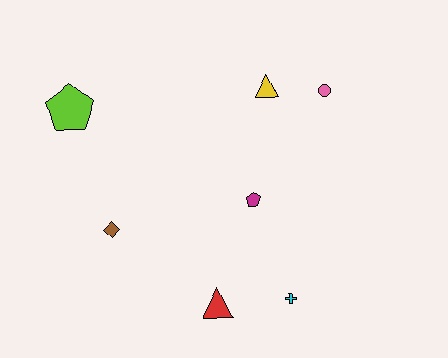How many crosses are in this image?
There is 1 cross.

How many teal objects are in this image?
There are no teal objects.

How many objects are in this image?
There are 7 objects.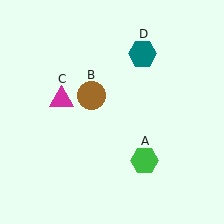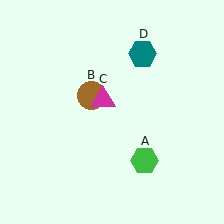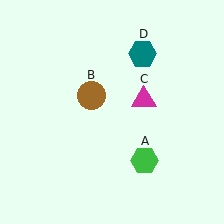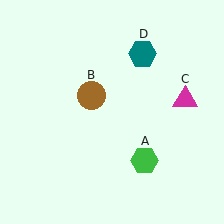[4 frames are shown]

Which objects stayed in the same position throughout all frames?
Green hexagon (object A) and brown circle (object B) and teal hexagon (object D) remained stationary.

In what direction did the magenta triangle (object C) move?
The magenta triangle (object C) moved right.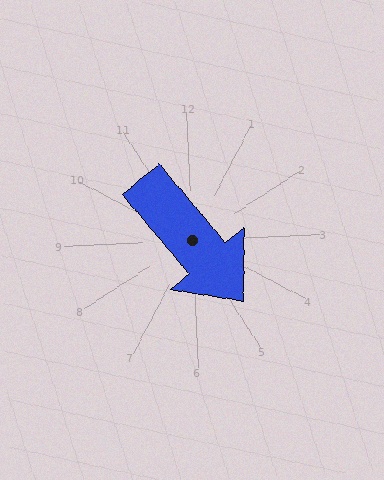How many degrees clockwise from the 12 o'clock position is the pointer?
Approximately 142 degrees.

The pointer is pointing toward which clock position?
Roughly 5 o'clock.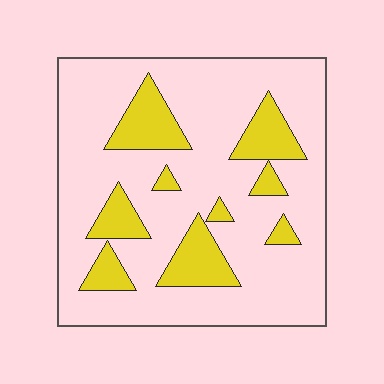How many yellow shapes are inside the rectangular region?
9.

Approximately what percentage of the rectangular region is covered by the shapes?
Approximately 20%.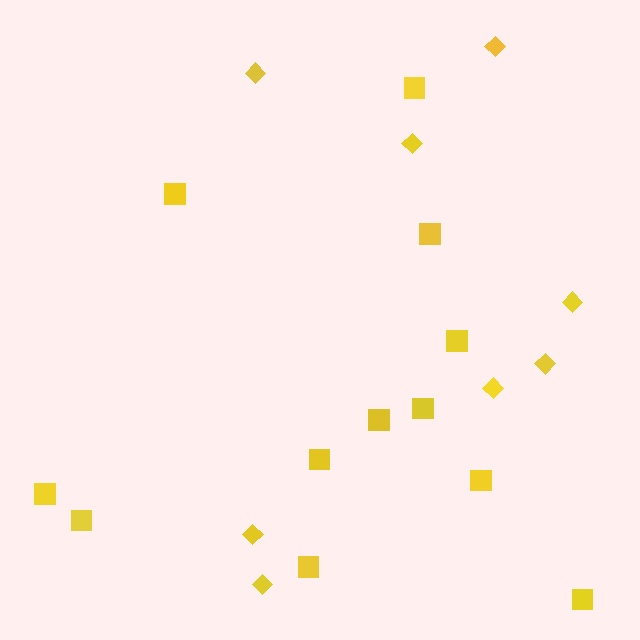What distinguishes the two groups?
There are 2 groups: one group of diamonds (8) and one group of squares (12).